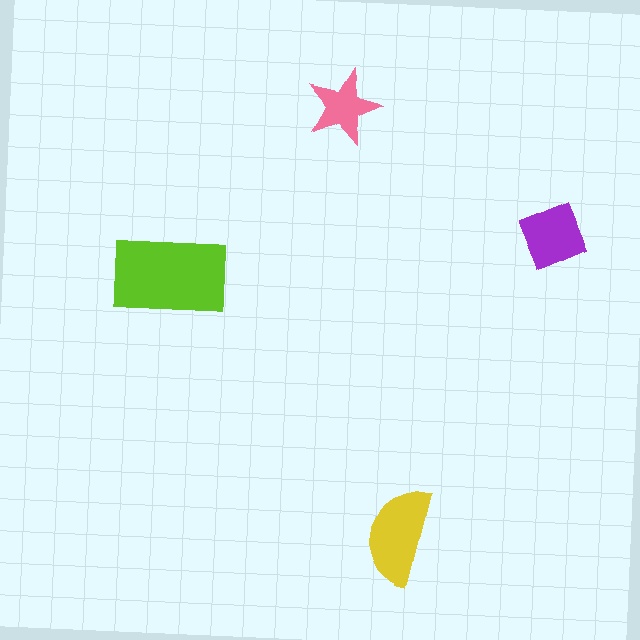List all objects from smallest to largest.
The pink star, the purple diamond, the yellow semicircle, the lime rectangle.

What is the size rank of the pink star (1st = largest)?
4th.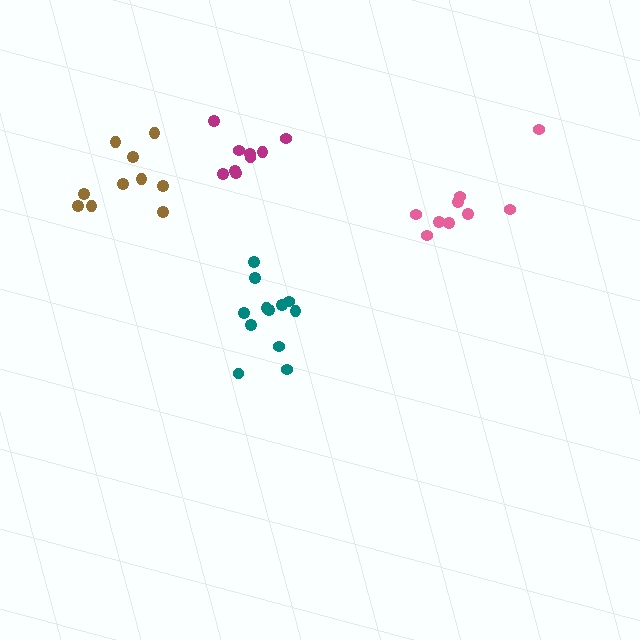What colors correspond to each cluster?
The clusters are colored: teal, pink, brown, magenta.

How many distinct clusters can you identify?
There are 4 distinct clusters.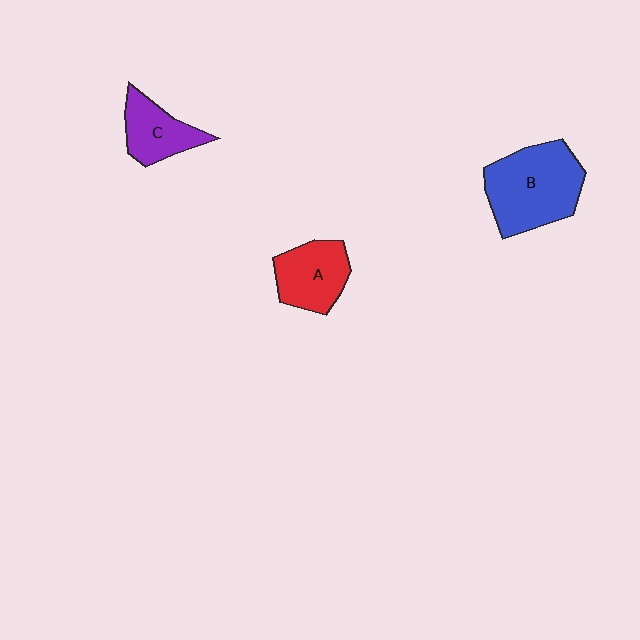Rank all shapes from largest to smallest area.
From largest to smallest: B (blue), A (red), C (purple).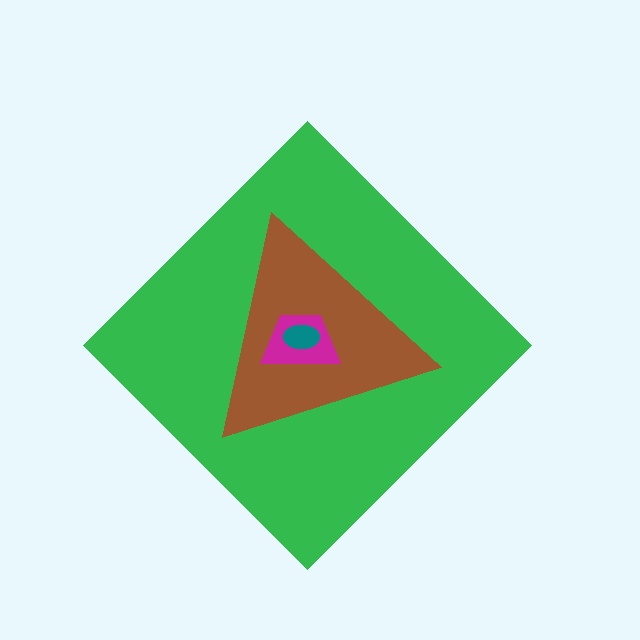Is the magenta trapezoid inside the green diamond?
Yes.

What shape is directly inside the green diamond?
The brown triangle.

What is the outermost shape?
The green diamond.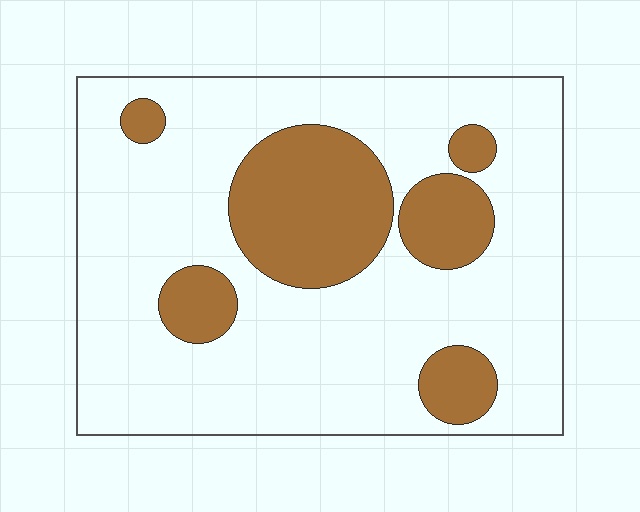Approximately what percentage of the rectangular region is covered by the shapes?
Approximately 25%.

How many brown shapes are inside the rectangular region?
6.